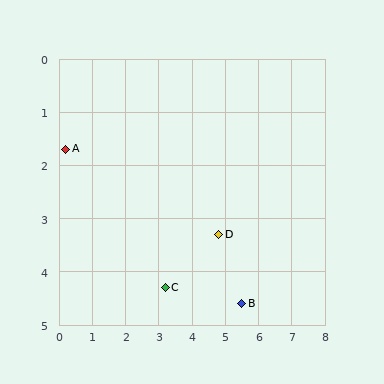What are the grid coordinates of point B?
Point B is at approximately (5.5, 4.6).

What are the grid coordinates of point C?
Point C is at approximately (3.2, 4.3).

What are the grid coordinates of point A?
Point A is at approximately (0.2, 1.7).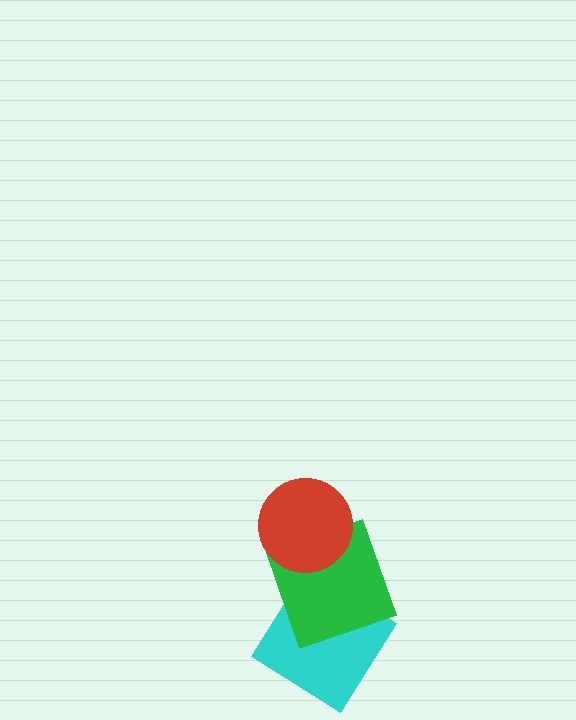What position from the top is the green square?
The green square is 2nd from the top.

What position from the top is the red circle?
The red circle is 1st from the top.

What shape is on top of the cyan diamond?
The green square is on top of the cyan diamond.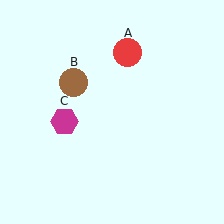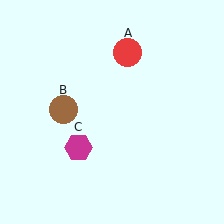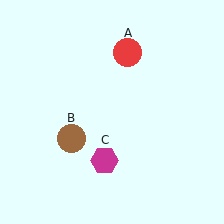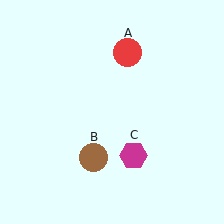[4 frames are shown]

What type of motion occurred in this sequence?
The brown circle (object B), magenta hexagon (object C) rotated counterclockwise around the center of the scene.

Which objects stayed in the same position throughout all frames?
Red circle (object A) remained stationary.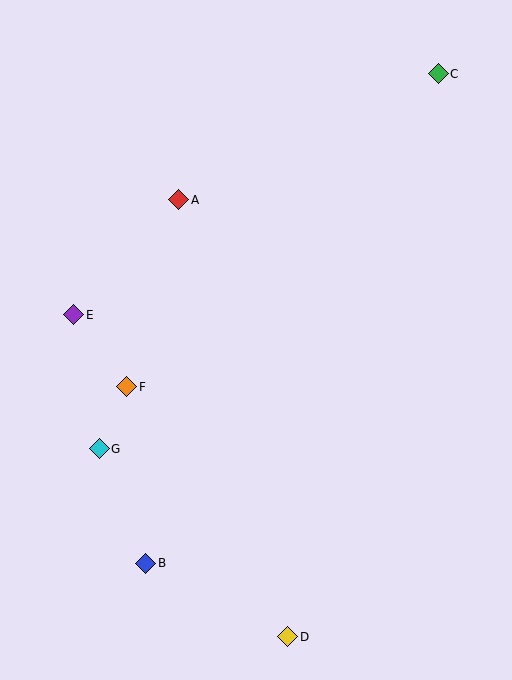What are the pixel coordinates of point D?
Point D is at (288, 637).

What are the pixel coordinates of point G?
Point G is at (99, 449).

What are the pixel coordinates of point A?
Point A is at (179, 200).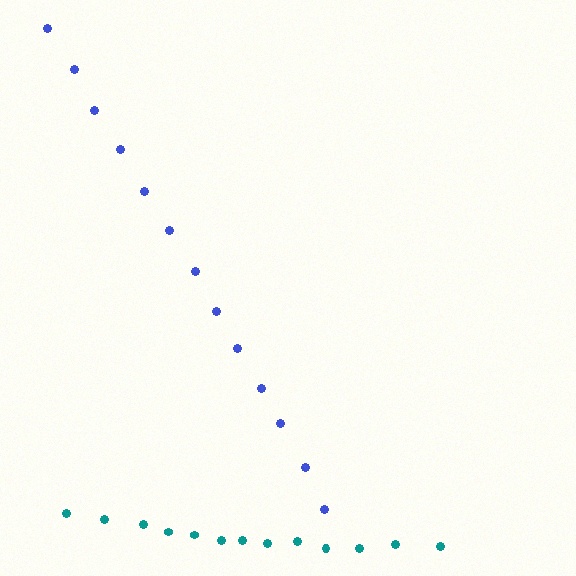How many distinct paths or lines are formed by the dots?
There are 2 distinct paths.